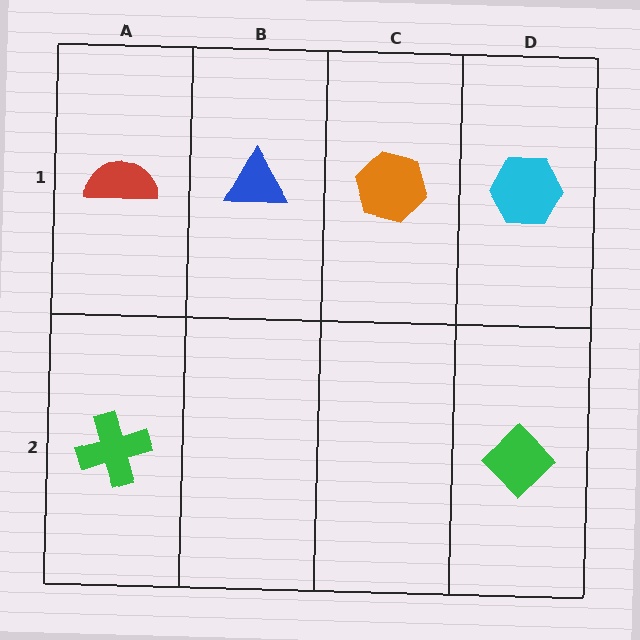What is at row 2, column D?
A green diamond.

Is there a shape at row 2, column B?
No, that cell is empty.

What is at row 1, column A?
A red semicircle.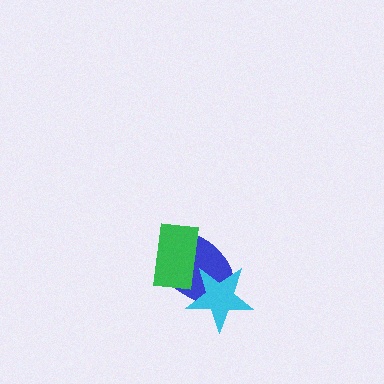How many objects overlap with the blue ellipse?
2 objects overlap with the blue ellipse.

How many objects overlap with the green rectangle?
2 objects overlap with the green rectangle.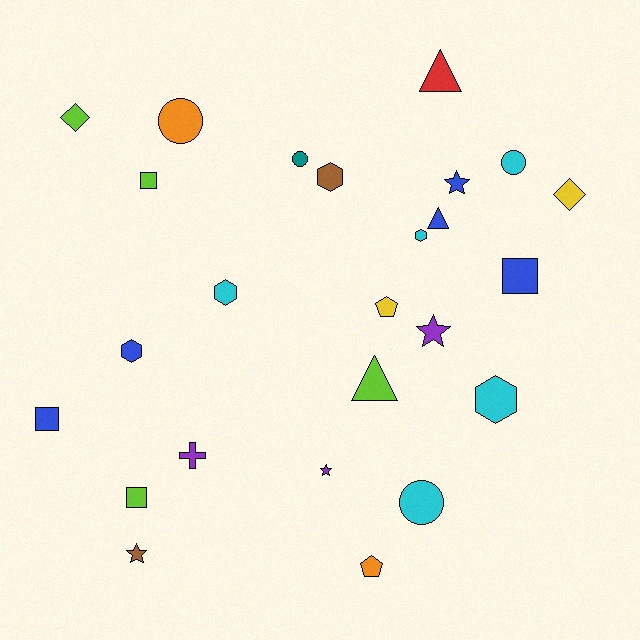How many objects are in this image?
There are 25 objects.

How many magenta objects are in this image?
There are no magenta objects.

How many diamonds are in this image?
There are 2 diamonds.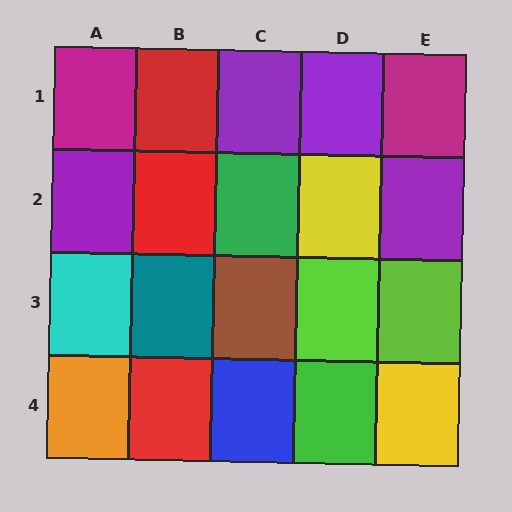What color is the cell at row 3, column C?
Brown.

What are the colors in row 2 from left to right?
Purple, red, green, yellow, purple.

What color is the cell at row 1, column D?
Purple.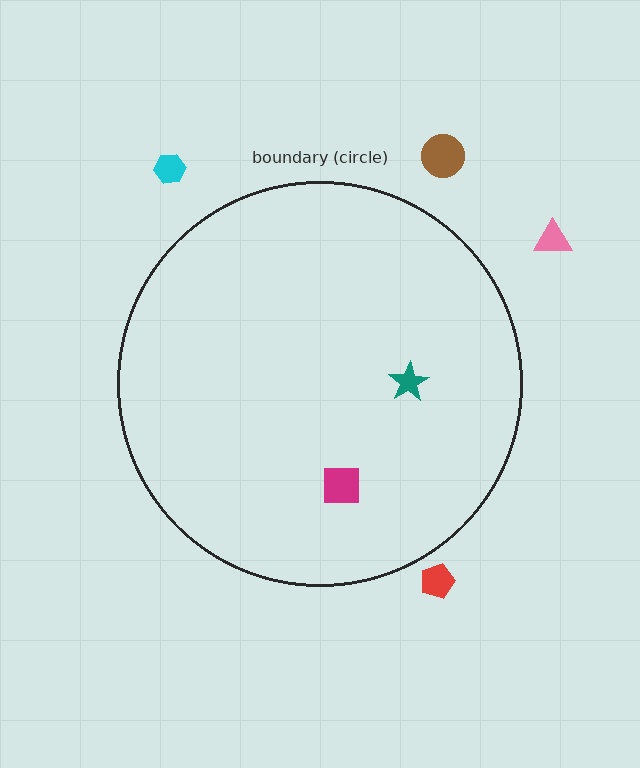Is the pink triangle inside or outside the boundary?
Outside.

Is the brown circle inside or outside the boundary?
Outside.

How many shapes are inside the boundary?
2 inside, 4 outside.